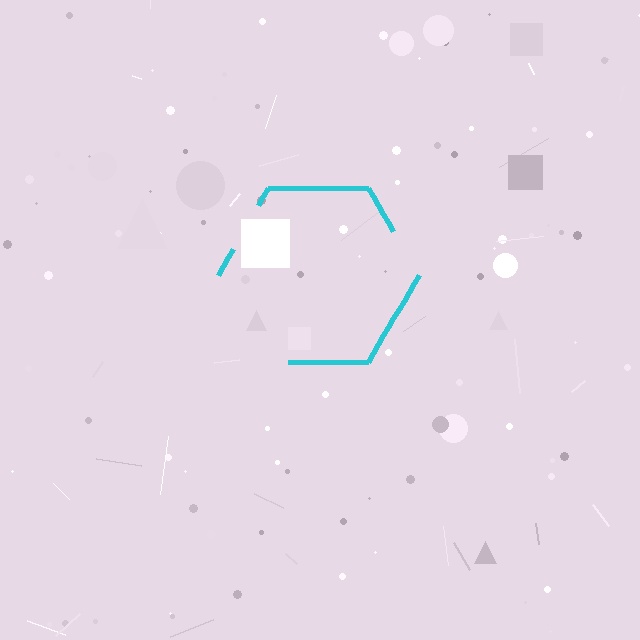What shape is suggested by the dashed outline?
The dashed outline suggests a hexagon.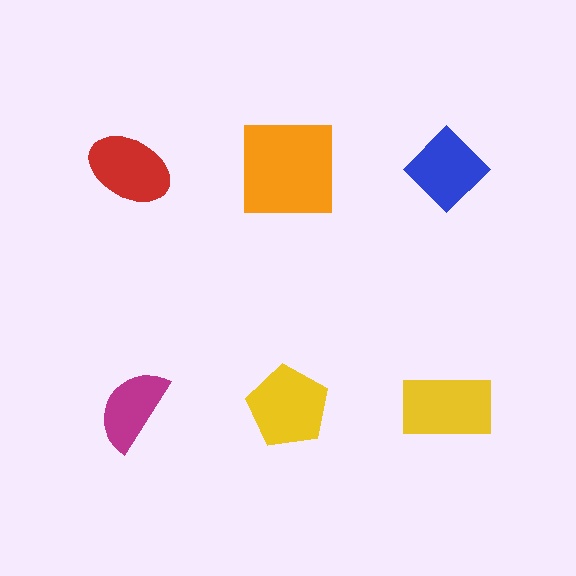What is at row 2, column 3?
A yellow rectangle.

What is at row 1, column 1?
A red ellipse.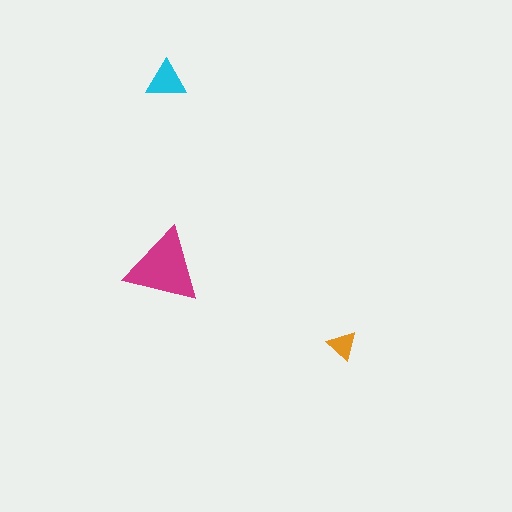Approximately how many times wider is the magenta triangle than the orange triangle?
About 2.5 times wider.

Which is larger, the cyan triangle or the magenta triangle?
The magenta one.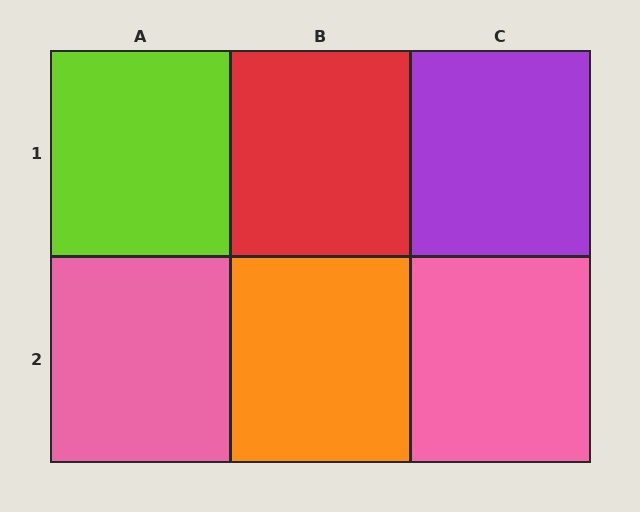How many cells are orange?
1 cell is orange.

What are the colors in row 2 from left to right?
Pink, orange, pink.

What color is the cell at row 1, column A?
Lime.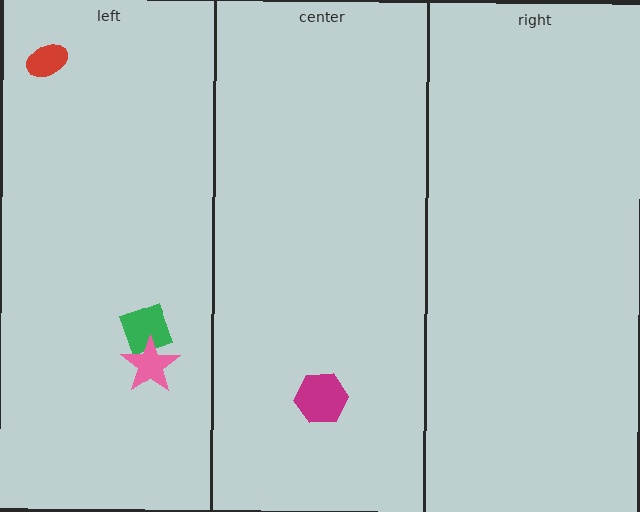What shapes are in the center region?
The magenta hexagon.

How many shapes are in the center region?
1.